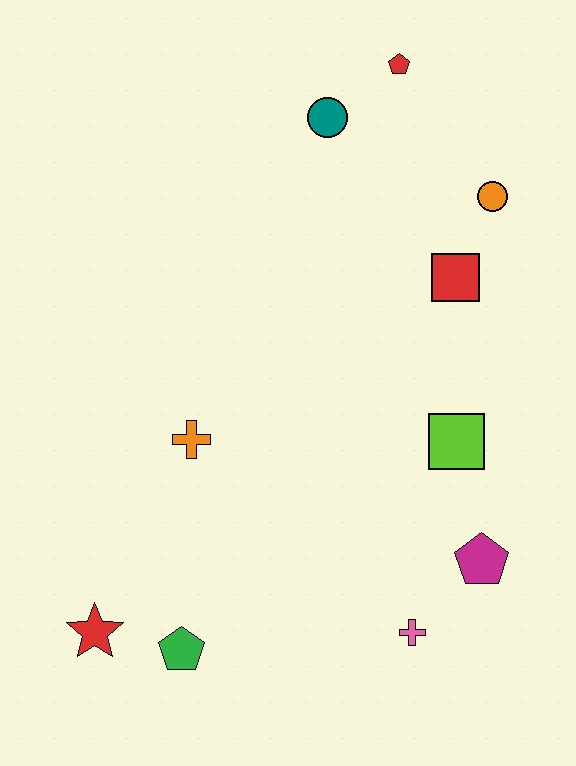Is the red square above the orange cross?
Yes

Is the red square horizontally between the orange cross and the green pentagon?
No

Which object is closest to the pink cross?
The magenta pentagon is closest to the pink cross.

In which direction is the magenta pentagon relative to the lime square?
The magenta pentagon is below the lime square.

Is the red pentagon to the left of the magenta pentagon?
Yes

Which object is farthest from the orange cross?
The red pentagon is farthest from the orange cross.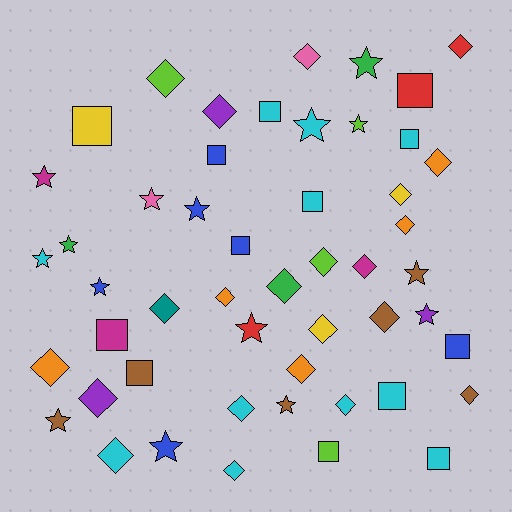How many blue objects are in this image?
There are 6 blue objects.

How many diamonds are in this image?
There are 22 diamonds.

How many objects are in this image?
There are 50 objects.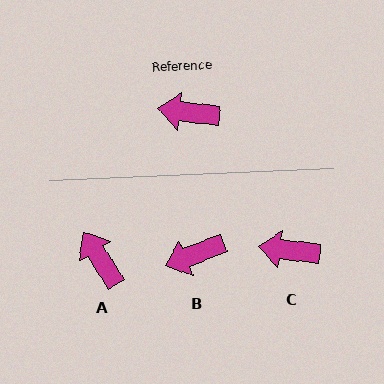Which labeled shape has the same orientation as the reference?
C.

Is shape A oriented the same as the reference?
No, it is off by about 52 degrees.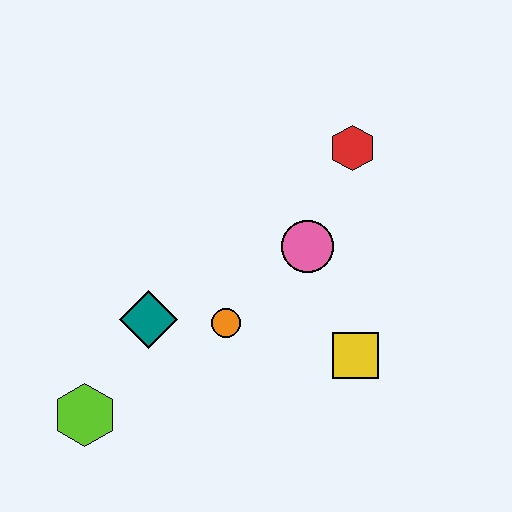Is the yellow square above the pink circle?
No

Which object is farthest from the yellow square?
The lime hexagon is farthest from the yellow square.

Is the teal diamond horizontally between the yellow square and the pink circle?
No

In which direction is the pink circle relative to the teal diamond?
The pink circle is to the right of the teal diamond.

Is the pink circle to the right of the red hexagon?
No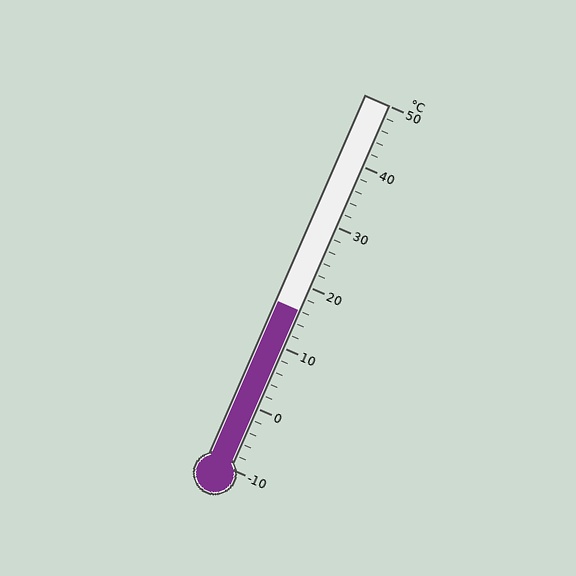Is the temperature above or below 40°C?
The temperature is below 40°C.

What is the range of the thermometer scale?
The thermometer scale ranges from -10°C to 50°C.